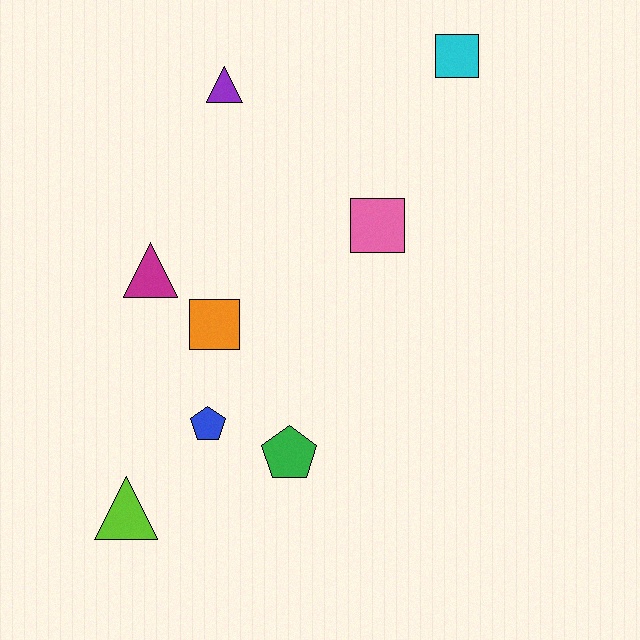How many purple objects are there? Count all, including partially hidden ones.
There is 1 purple object.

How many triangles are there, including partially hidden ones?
There are 3 triangles.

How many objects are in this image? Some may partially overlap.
There are 8 objects.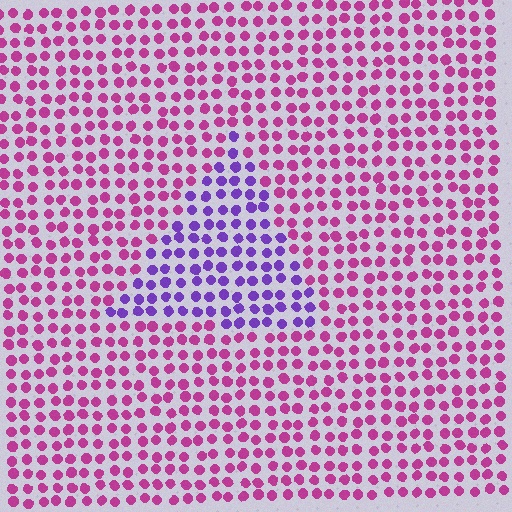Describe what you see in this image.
The image is filled with small magenta elements in a uniform arrangement. A triangle-shaped region is visible where the elements are tinted to a slightly different hue, forming a subtle color boundary.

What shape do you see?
I see a triangle.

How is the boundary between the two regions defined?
The boundary is defined purely by a slight shift in hue (about 51 degrees). Spacing, size, and orientation are identical on both sides.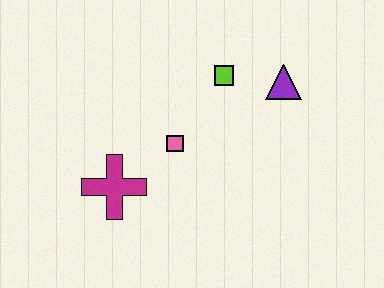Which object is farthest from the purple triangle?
The magenta cross is farthest from the purple triangle.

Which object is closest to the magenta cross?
The pink square is closest to the magenta cross.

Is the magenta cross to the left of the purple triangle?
Yes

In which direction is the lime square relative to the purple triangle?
The lime square is to the left of the purple triangle.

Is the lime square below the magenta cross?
No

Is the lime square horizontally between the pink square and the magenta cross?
No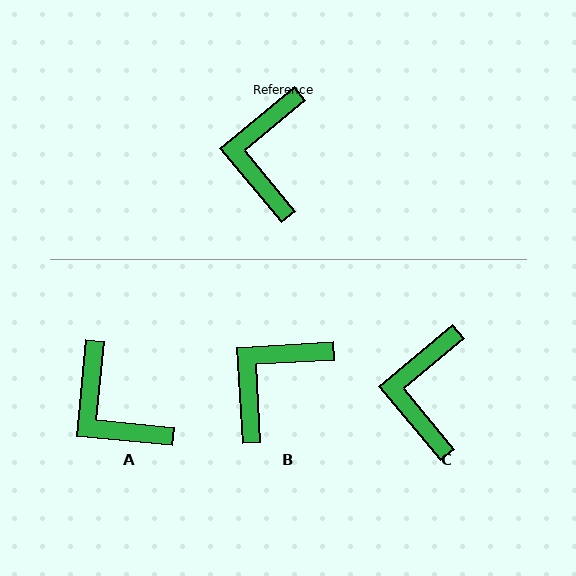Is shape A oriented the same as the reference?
No, it is off by about 45 degrees.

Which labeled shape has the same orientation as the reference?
C.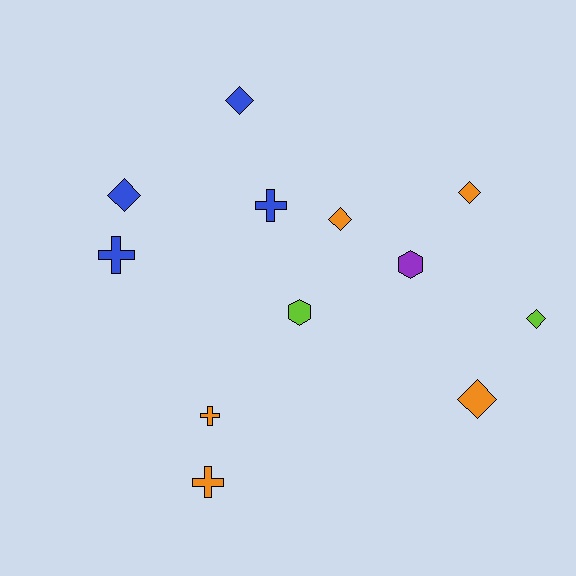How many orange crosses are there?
There are 2 orange crosses.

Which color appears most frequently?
Orange, with 5 objects.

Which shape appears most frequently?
Diamond, with 6 objects.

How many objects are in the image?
There are 12 objects.